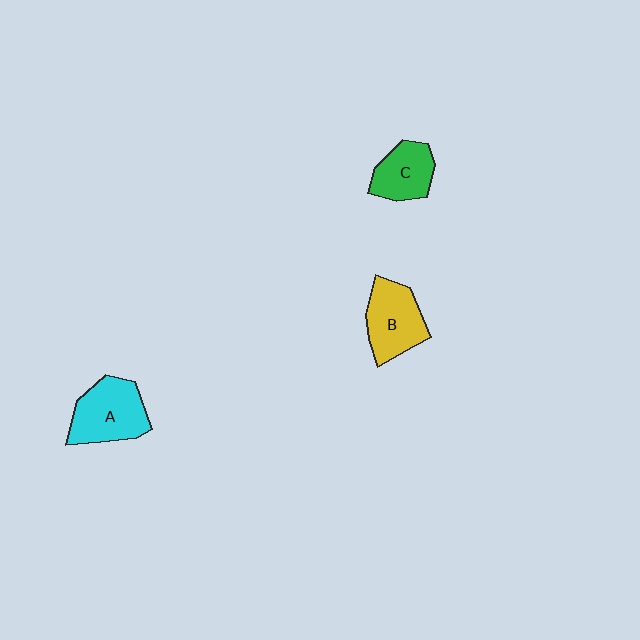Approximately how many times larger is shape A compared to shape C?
Approximately 1.4 times.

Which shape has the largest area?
Shape A (cyan).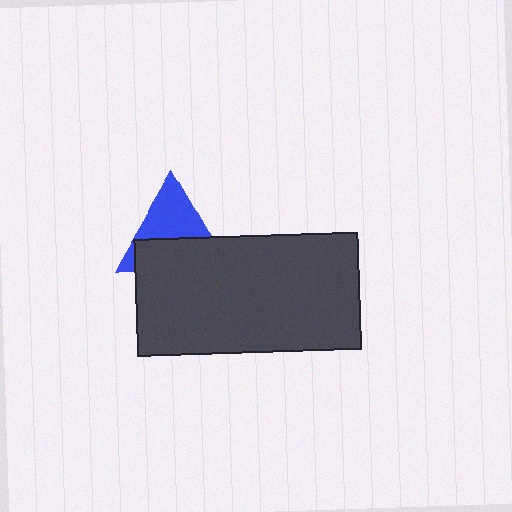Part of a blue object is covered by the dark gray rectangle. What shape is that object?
It is a triangle.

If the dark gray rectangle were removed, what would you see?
You would see the complete blue triangle.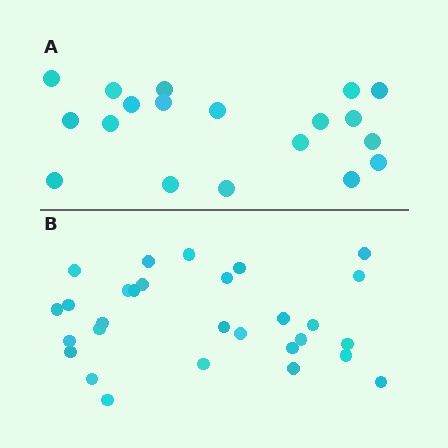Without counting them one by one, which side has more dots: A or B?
Region B (the bottom region) has more dots.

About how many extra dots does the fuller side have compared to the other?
Region B has roughly 10 or so more dots than region A.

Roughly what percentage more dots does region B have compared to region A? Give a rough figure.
About 55% more.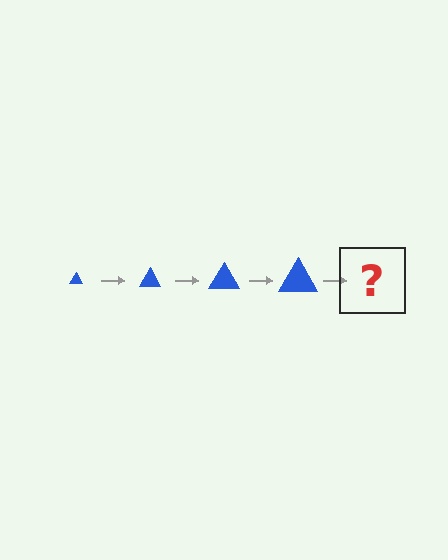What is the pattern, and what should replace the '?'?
The pattern is that the triangle gets progressively larger each step. The '?' should be a blue triangle, larger than the previous one.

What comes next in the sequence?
The next element should be a blue triangle, larger than the previous one.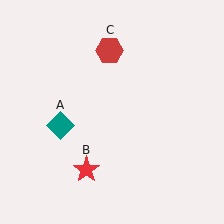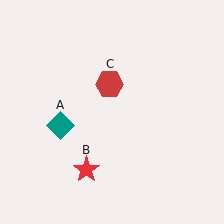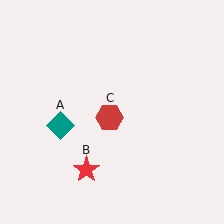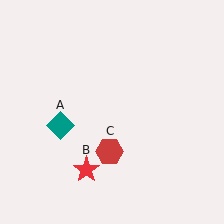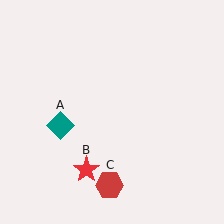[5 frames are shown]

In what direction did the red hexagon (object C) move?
The red hexagon (object C) moved down.